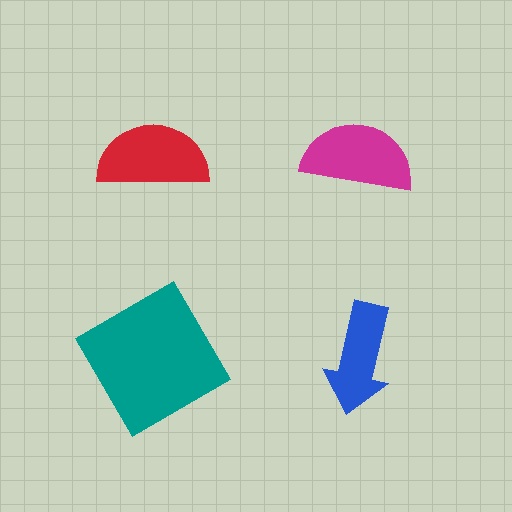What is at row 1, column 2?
A magenta semicircle.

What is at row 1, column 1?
A red semicircle.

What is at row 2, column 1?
A teal diamond.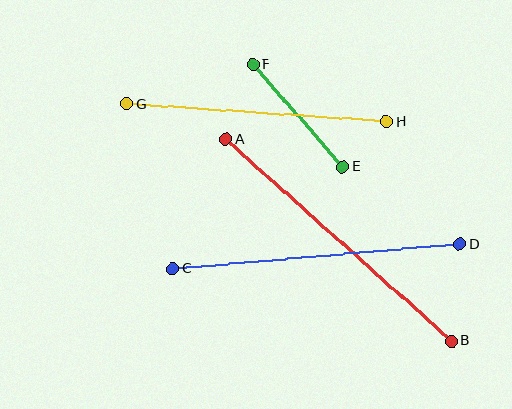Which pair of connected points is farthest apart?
Points A and B are farthest apart.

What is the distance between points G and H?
The distance is approximately 260 pixels.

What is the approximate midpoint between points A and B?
The midpoint is at approximately (339, 240) pixels.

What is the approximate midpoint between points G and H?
The midpoint is at approximately (257, 113) pixels.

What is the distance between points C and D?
The distance is approximately 288 pixels.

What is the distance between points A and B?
The distance is approximately 303 pixels.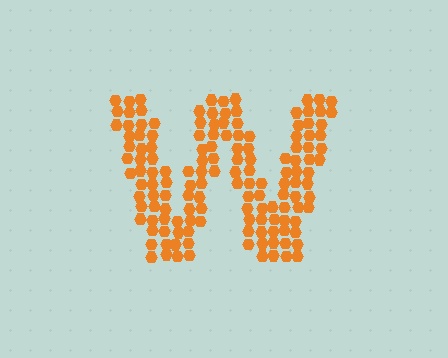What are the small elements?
The small elements are hexagons.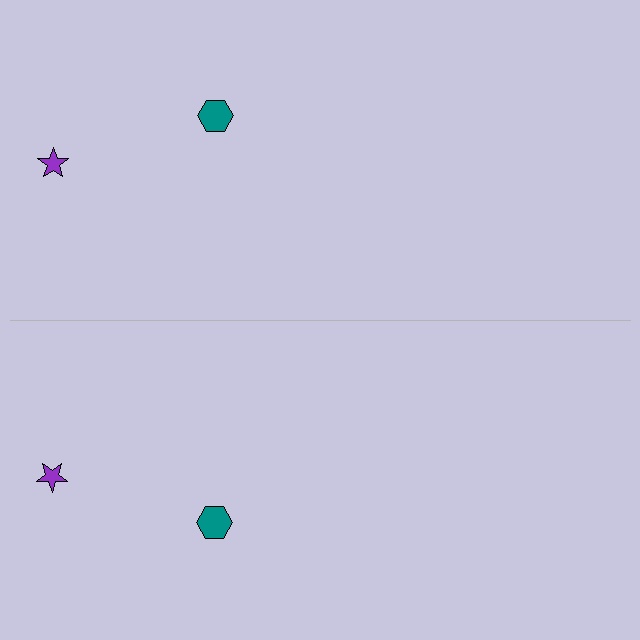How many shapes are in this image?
There are 4 shapes in this image.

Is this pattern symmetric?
Yes, this pattern has bilateral (reflection) symmetry.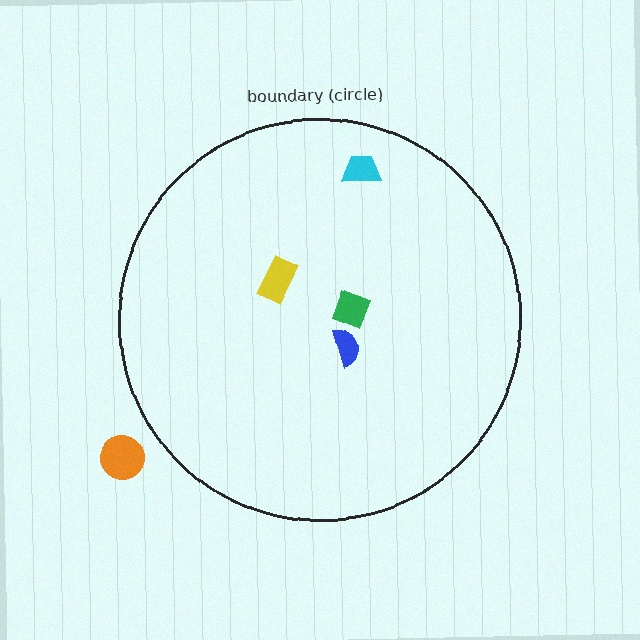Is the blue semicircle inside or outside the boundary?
Inside.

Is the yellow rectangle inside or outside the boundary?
Inside.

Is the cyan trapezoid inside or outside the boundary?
Inside.